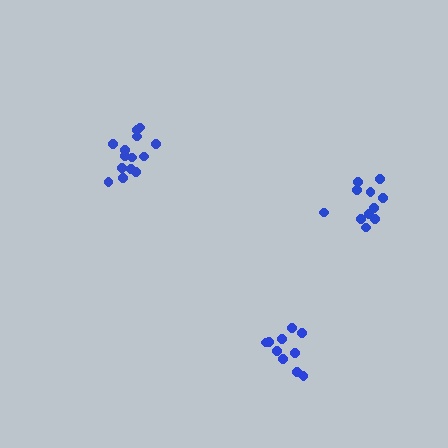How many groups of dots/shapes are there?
There are 3 groups.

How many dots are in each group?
Group 1: 14 dots, Group 2: 11 dots, Group 3: 10 dots (35 total).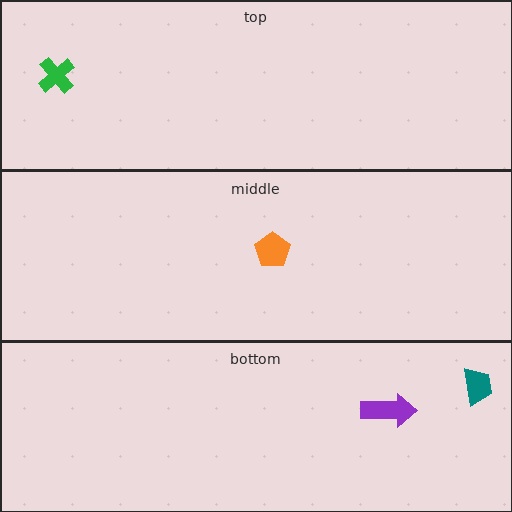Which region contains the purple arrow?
The bottom region.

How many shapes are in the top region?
1.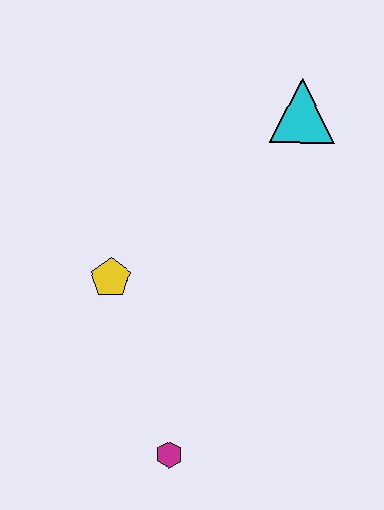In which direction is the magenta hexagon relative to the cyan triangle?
The magenta hexagon is below the cyan triangle.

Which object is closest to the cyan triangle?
The yellow pentagon is closest to the cyan triangle.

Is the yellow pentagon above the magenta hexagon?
Yes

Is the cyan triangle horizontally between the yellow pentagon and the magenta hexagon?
No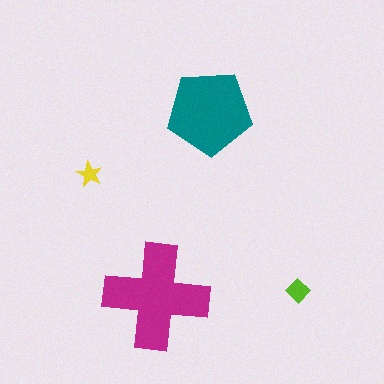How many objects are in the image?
There are 4 objects in the image.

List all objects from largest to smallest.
The magenta cross, the teal pentagon, the lime diamond, the yellow star.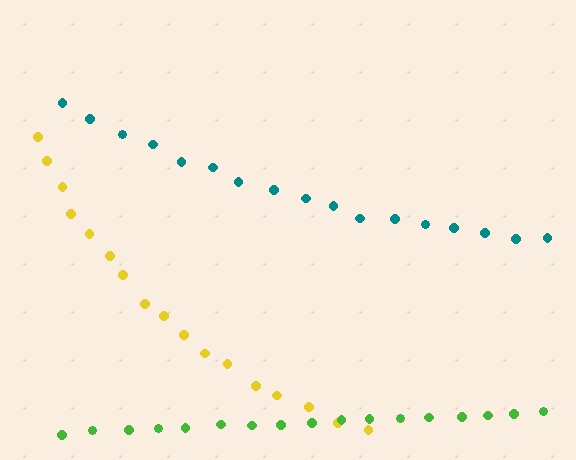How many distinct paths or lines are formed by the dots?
There are 3 distinct paths.